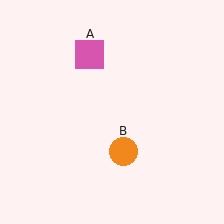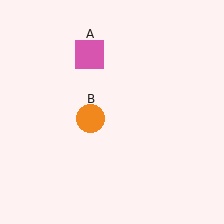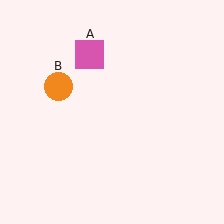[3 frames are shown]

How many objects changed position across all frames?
1 object changed position: orange circle (object B).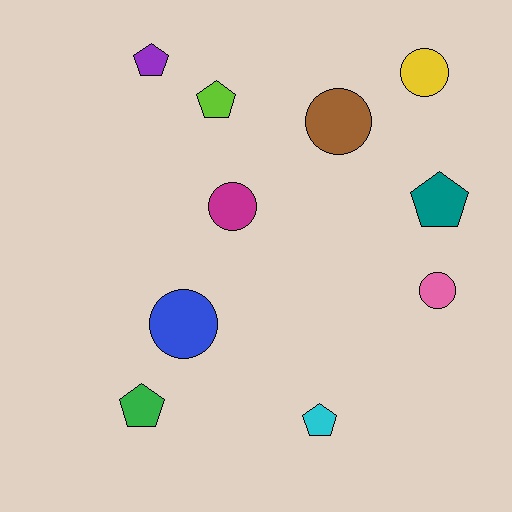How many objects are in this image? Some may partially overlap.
There are 10 objects.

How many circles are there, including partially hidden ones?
There are 5 circles.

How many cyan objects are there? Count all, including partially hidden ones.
There is 1 cyan object.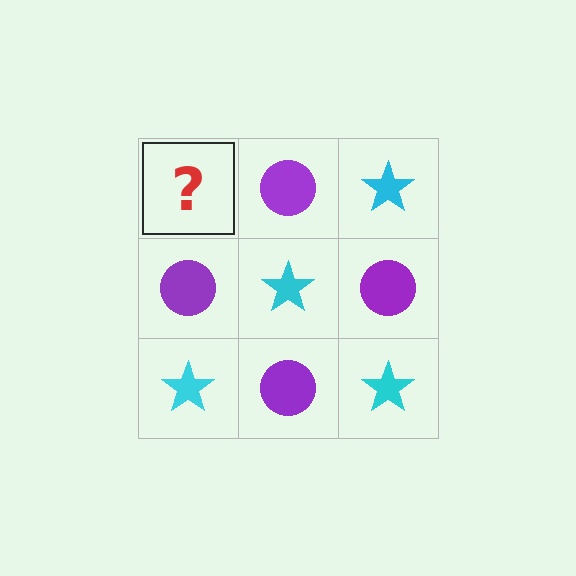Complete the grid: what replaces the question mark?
The question mark should be replaced with a cyan star.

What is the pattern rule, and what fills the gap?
The rule is that it alternates cyan star and purple circle in a checkerboard pattern. The gap should be filled with a cyan star.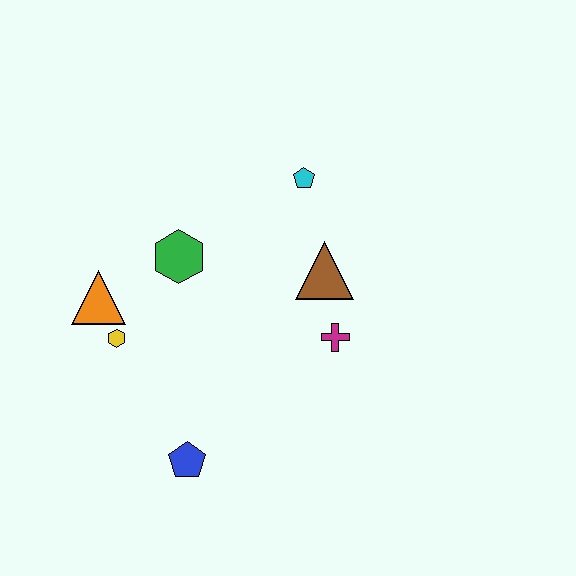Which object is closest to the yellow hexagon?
The orange triangle is closest to the yellow hexagon.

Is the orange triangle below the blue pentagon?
No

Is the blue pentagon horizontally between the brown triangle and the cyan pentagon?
No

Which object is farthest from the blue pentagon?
The cyan pentagon is farthest from the blue pentagon.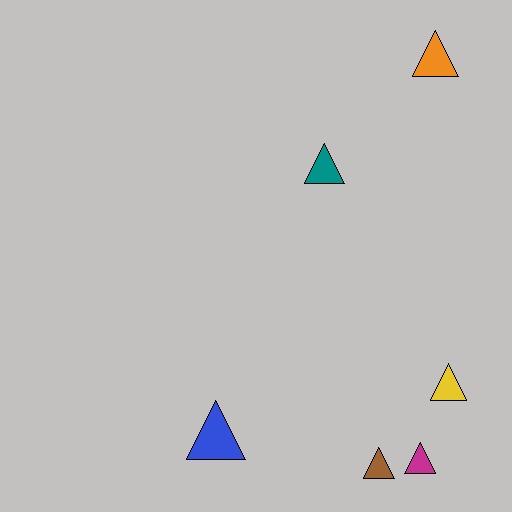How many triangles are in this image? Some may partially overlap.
There are 6 triangles.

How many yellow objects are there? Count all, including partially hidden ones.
There is 1 yellow object.